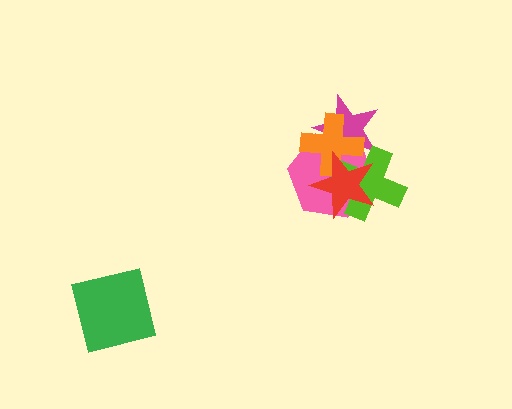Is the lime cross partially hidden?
Yes, it is partially covered by another shape.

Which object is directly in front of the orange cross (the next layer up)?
The lime cross is directly in front of the orange cross.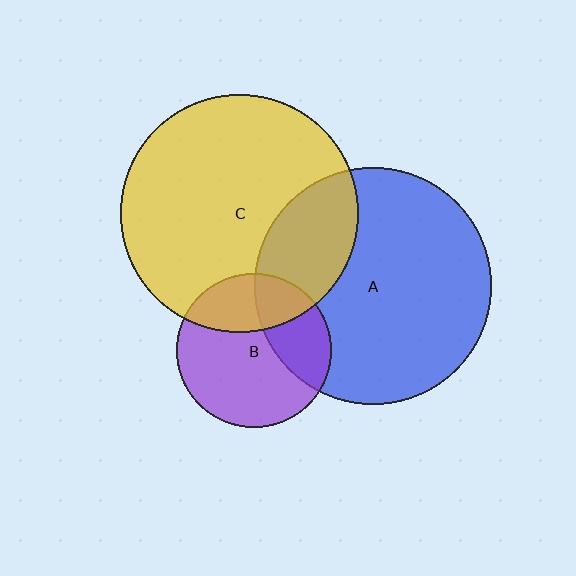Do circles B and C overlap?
Yes.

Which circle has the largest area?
Circle C (yellow).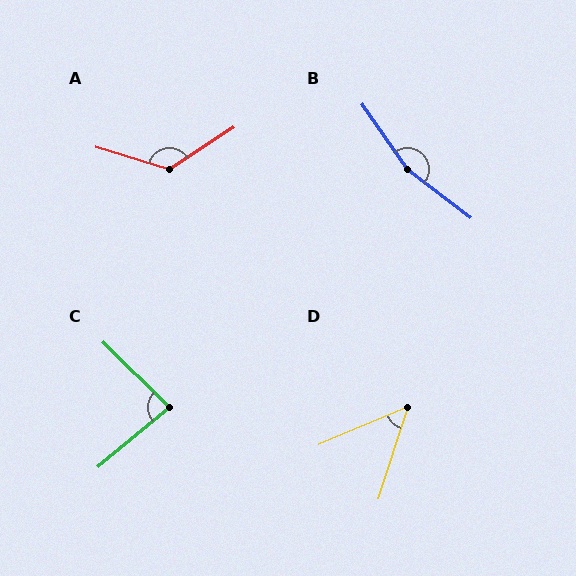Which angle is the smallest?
D, at approximately 49 degrees.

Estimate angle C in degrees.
Approximately 85 degrees.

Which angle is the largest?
B, at approximately 162 degrees.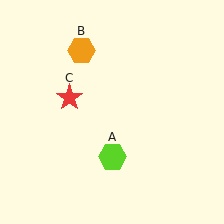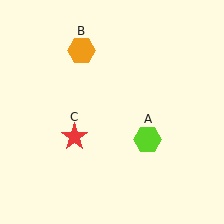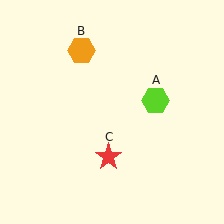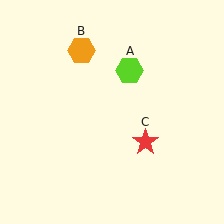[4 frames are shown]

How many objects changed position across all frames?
2 objects changed position: lime hexagon (object A), red star (object C).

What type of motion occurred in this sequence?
The lime hexagon (object A), red star (object C) rotated counterclockwise around the center of the scene.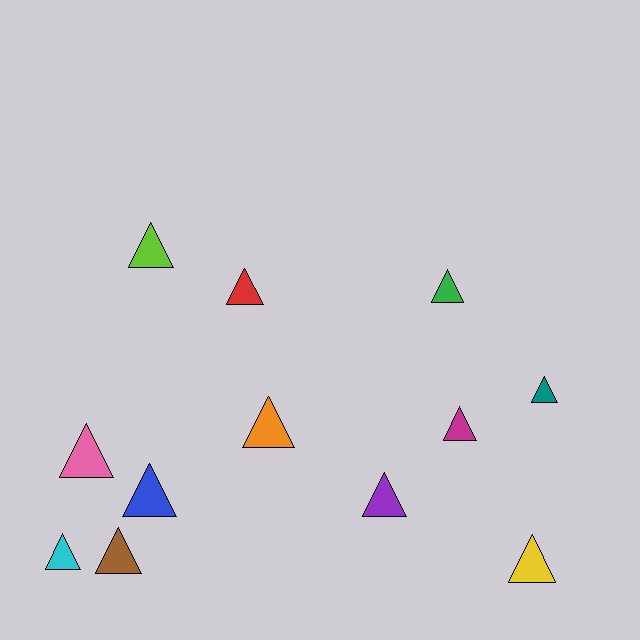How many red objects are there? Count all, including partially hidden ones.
There is 1 red object.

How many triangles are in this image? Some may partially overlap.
There are 12 triangles.